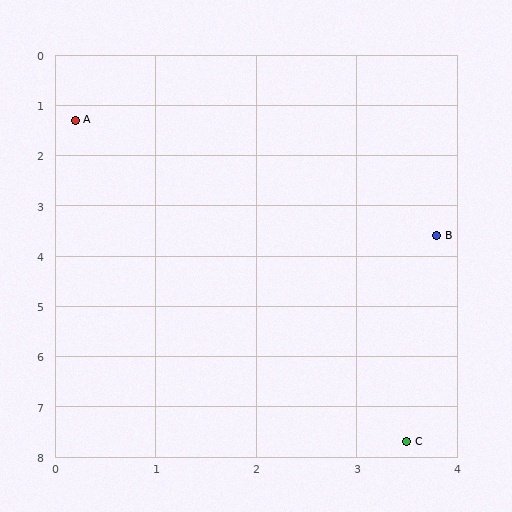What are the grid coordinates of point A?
Point A is at approximately (0.2, 1.3).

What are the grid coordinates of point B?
Point B is at approximately (3.8, 3.6).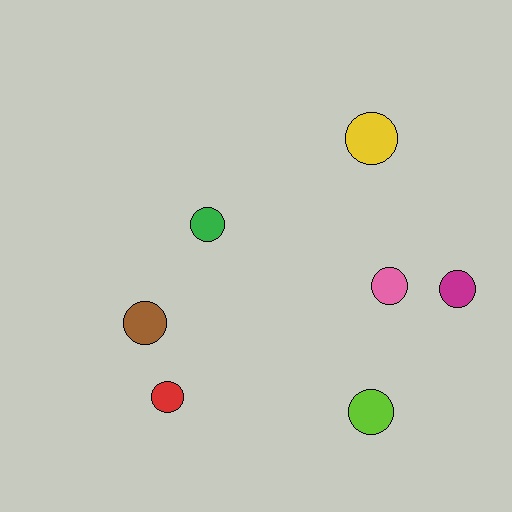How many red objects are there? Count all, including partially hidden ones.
There is 1 red object.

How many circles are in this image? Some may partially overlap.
There are 7 circles.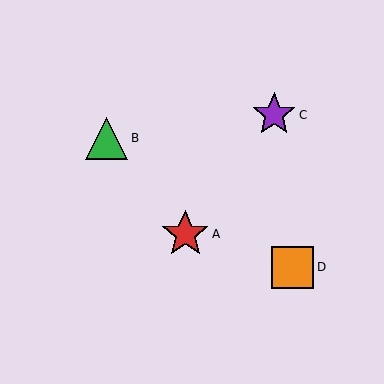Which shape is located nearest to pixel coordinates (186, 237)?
The red star (labeled A) at (185, 234) is nearest to that location.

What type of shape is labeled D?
Shape D is an orange square.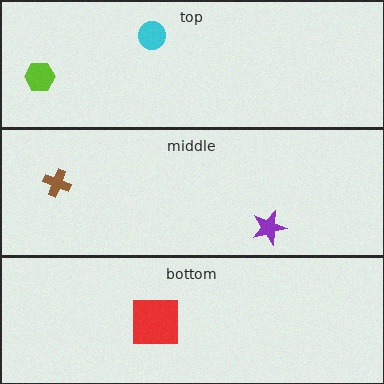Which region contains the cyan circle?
The top region.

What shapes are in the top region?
The lime hexagon, the cyan circle.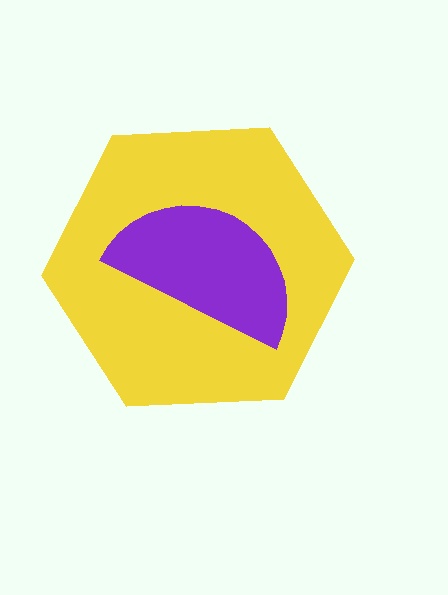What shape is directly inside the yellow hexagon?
The purple semicircle.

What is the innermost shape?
The purple semicircle.